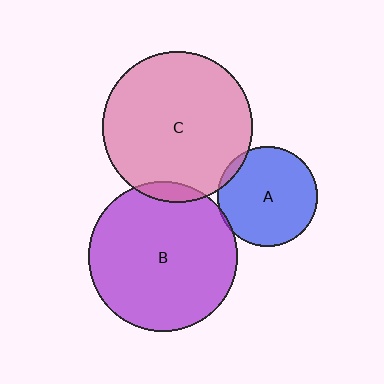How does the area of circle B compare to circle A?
Approximately 2.2 times.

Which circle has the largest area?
Circle C (pink).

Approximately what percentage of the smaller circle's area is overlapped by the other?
Approximately 5%.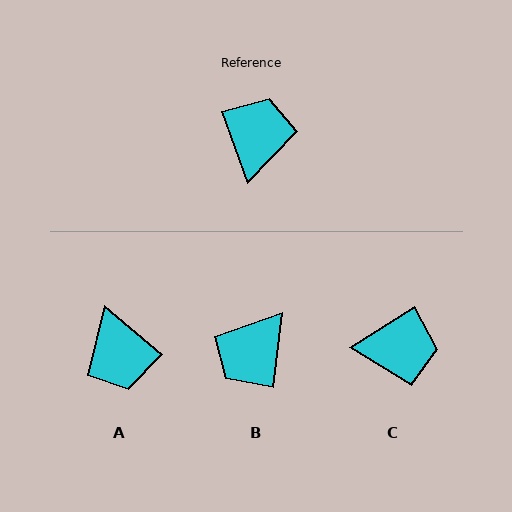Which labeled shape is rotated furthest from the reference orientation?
B, about 154 degrees away.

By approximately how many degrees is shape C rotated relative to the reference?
Approximately 77 degrees clockwise.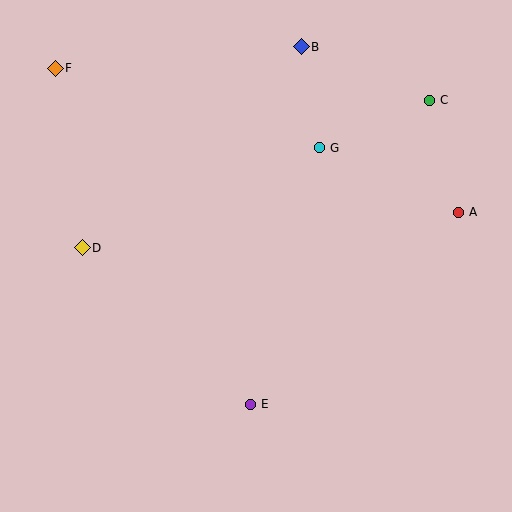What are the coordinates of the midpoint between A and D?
The midpoint between A and D is at (271, 230).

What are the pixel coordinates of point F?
Point F is at (55, 69).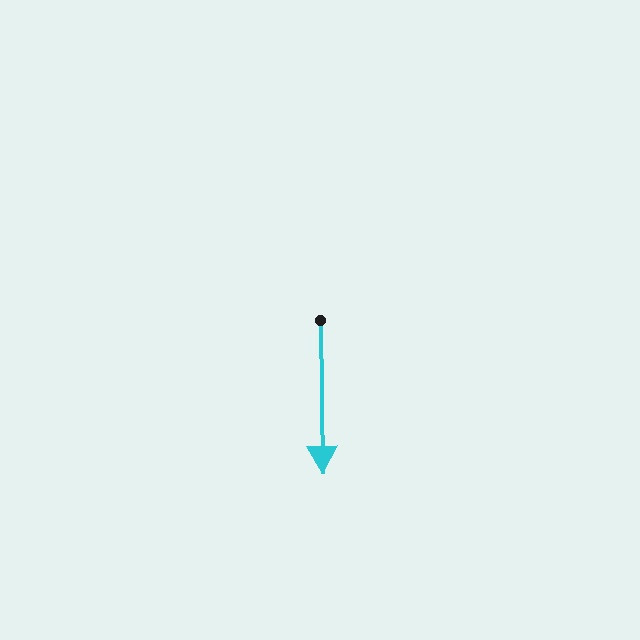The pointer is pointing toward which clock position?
Roughly 6 o'clock.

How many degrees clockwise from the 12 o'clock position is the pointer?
Approximately 179 degrees.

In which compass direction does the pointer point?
South.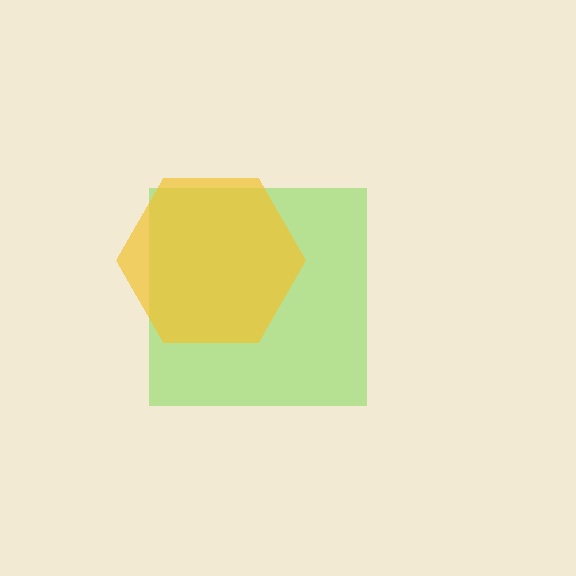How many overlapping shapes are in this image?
There are 2 overlapping shapes in the image.